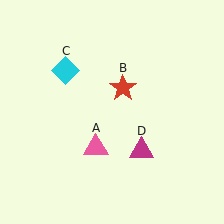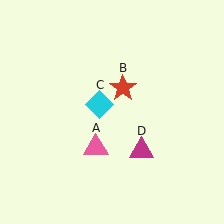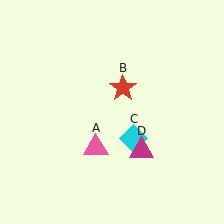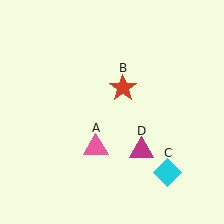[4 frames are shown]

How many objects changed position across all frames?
1 object changed position: cyan diamond (object C).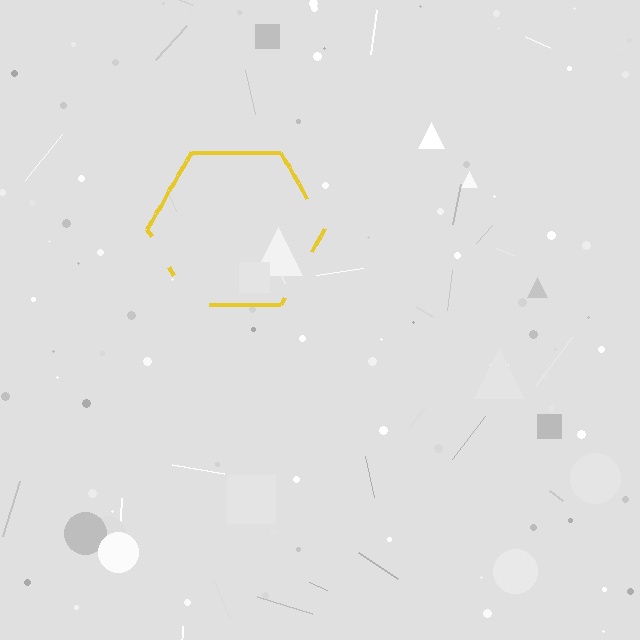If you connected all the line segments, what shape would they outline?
They would outline a hexagon.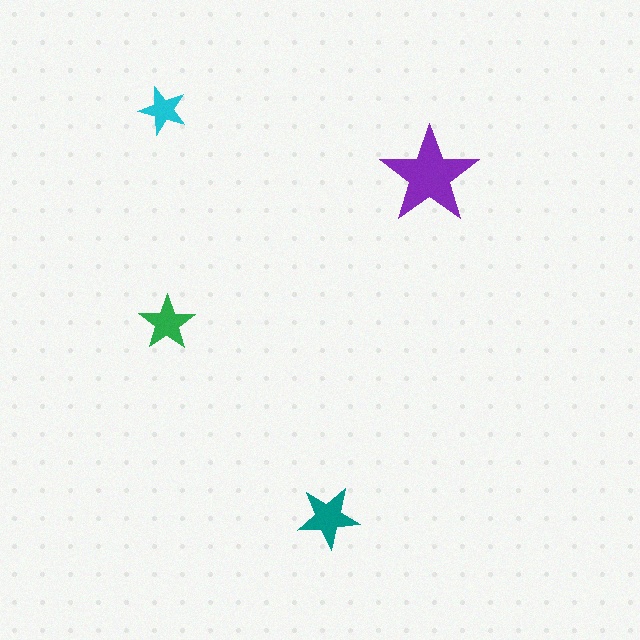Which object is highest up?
The cyan star is topmost.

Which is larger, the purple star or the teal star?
The purple one.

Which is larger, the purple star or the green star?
The purple one.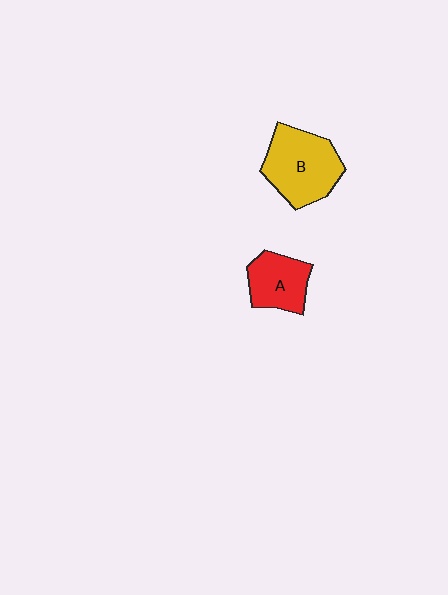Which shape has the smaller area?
Shape A (red).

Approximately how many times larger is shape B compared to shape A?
Approximately 1.5 times.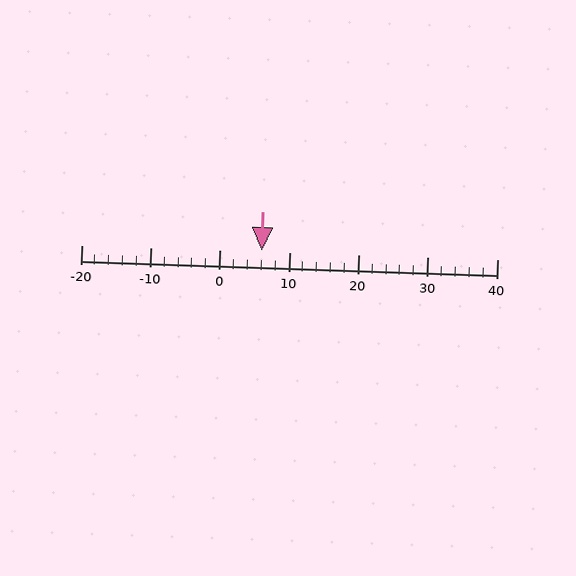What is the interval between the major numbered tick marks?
The major tick marks are spaced 10 units apart.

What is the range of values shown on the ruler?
The ruler shows values from -20 to 40.